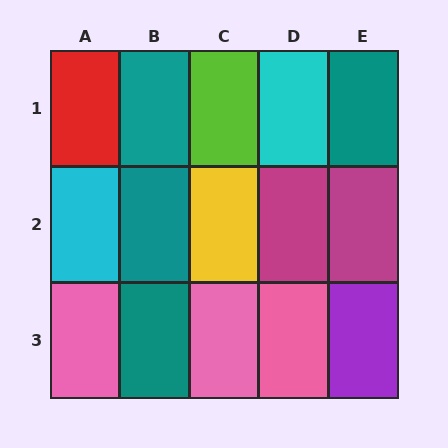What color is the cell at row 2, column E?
Magenta.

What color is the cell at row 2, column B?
Teal.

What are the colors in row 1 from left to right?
Red, teal, lime, cyan, teal.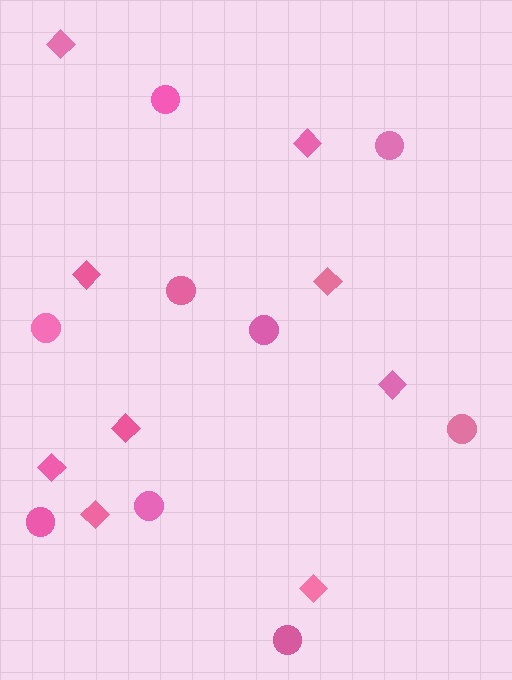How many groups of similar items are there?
There are 2 groups: one group of circles (9) and one group of diamonds (9).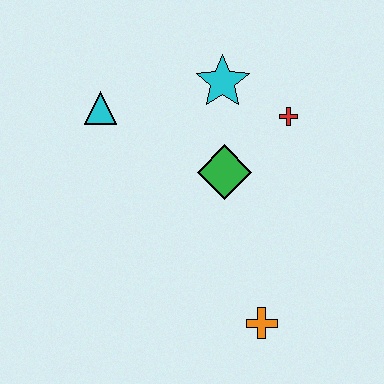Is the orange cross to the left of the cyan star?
No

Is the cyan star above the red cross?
Yes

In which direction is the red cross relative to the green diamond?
The red cross is to the right of the green diamond.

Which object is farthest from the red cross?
The orange cross is farthest from the red cross.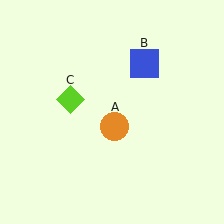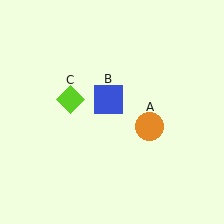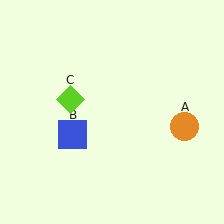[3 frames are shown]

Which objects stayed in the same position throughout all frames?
Lime diamond (object C) remained stationary.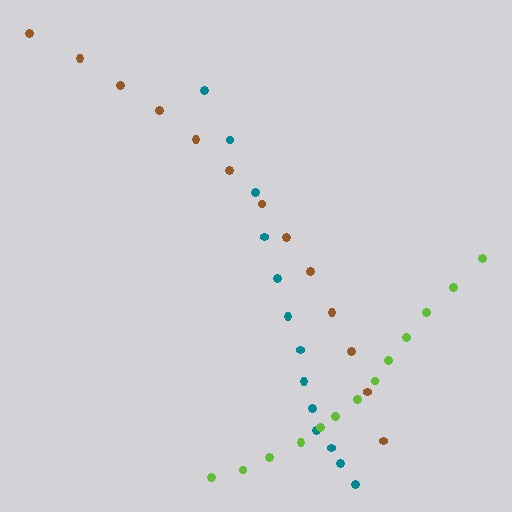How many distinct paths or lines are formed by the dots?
There are 3 distinct paths.